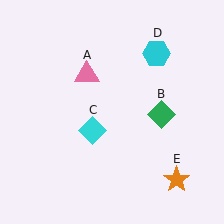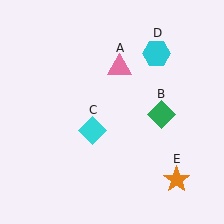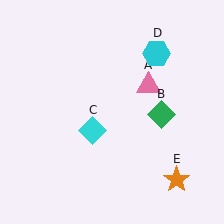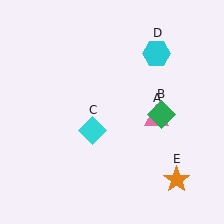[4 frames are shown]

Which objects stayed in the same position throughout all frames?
Green diamond (object B) and cyan diamond (object C) and cyan hexagon (object D) and orange star (object E) remained stationary.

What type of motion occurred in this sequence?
The pink triangle (object A) rotated clockwise around the center of the scene.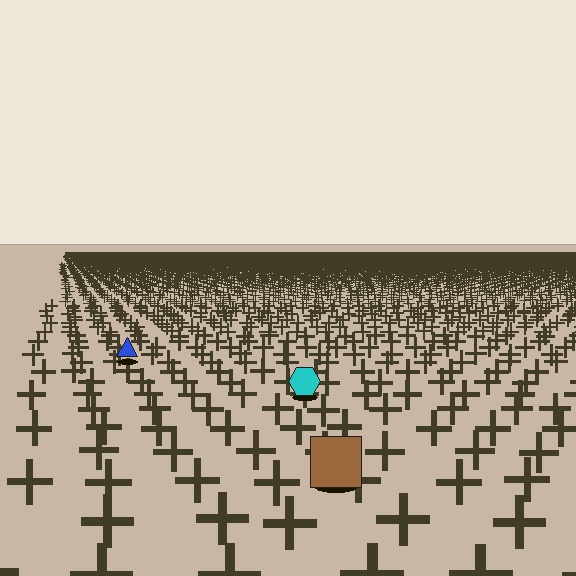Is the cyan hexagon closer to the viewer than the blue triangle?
Yes. The cyan hexagon is closer — you can tell from the texture gradient: the ground texture is coarser near it.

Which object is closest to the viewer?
The brown square is closest. The texture marks near it are larger and more spread out.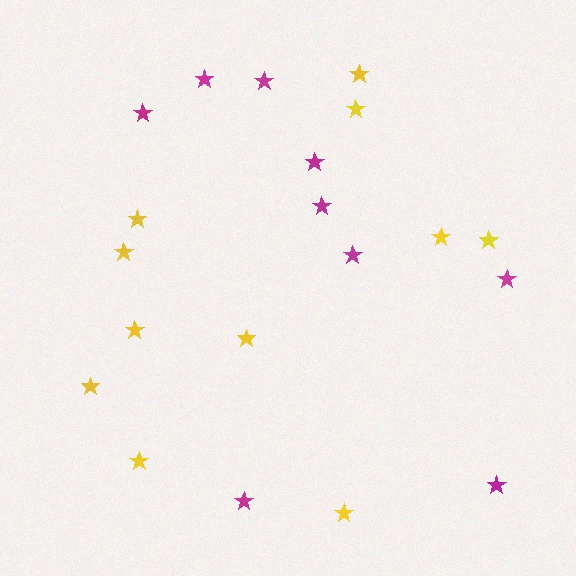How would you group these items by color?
There are 2 groups: one group of magenta stars (9) and one group of yellow stars (11).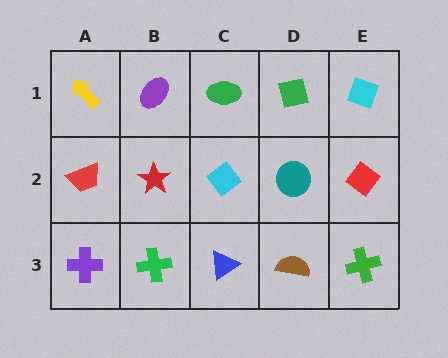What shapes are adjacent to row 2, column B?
A purple ellipse (row 1, column B), a green cross (row 3, column B), a red trapezoid (row 2, column A), a cyan diamond (row 2, column C).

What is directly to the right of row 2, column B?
A cyan diamond.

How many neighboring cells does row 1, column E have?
2.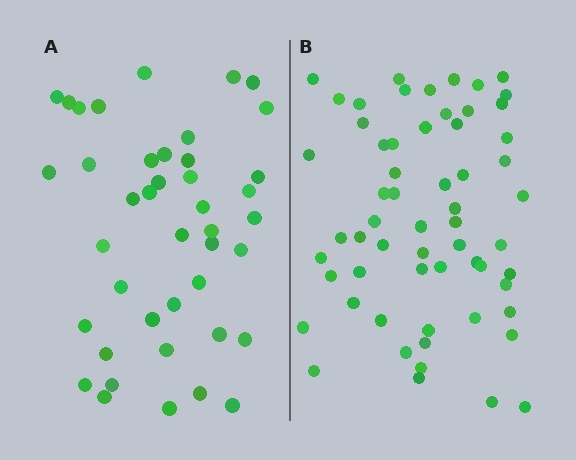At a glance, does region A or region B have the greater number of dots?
Region B (the right region) has more dots.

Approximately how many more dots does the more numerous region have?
Region B has approximately 20 more dots than region A.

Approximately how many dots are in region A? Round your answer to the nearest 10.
About 40 dots. (The exact count is 42, which rounds to 40.)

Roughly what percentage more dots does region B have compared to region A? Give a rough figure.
About 45% more.